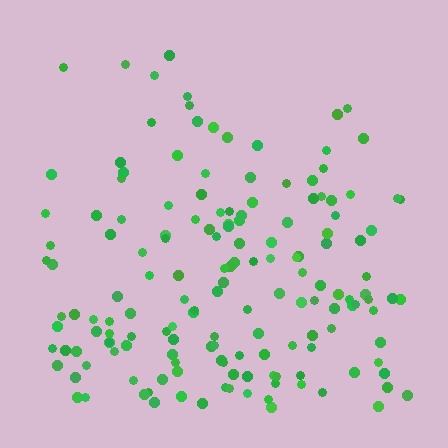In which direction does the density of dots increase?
From top to bottom, with the bottom side densest.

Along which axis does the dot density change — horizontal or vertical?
Vertical.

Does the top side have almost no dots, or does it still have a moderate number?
Still a moderate number, just noticeably fewer than the bottom.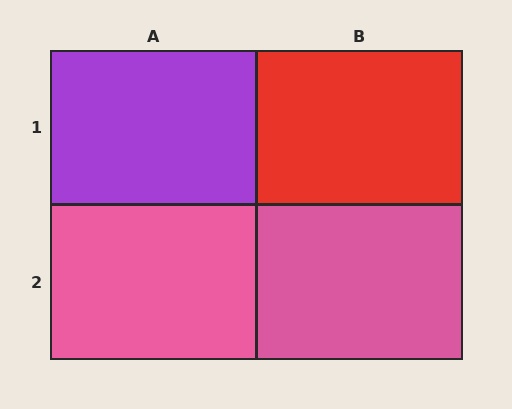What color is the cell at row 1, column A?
Purple.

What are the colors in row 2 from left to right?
Pink, pink.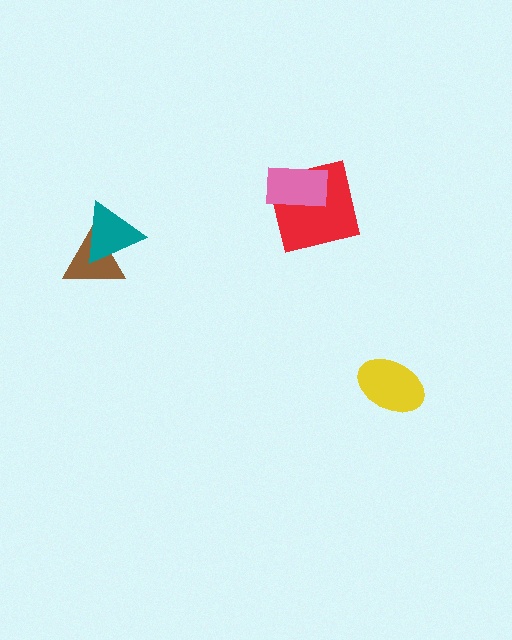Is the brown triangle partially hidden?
Yes, it is partially covered by another shape.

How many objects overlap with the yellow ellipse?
0 objects overlap with the yellow ellipse.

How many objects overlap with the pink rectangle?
1 object overlaps with the pink rectangle.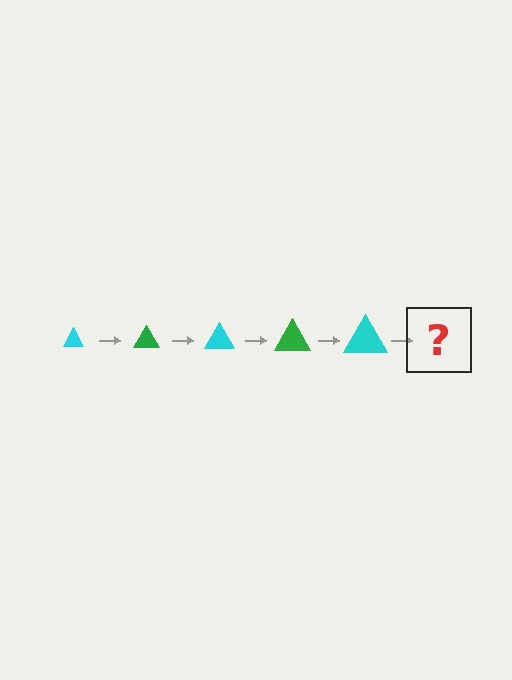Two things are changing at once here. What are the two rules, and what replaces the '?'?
The two rules are that the triangle grows larger each step and the color cycles through cyan and green. The '?' should be a green triangle, larger than the previous one.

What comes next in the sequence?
The next element should be a green triangle, larger than the previous one.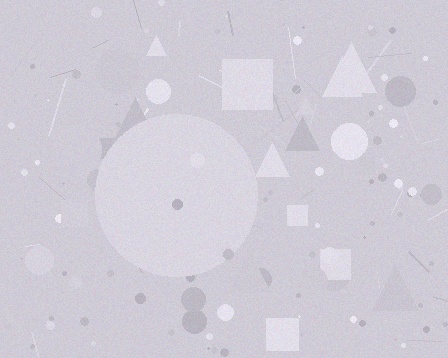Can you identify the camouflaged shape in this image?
The camouflaged shape is a circle.